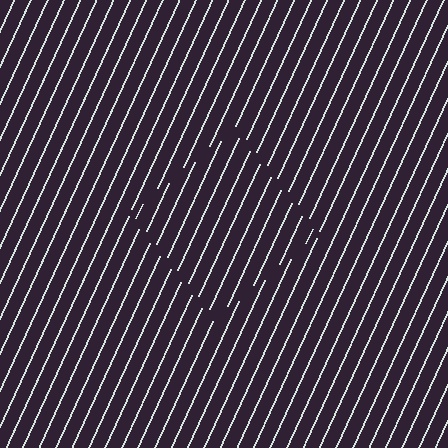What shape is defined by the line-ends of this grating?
An illusory square. The interior of the shape contains the same grating, shifted by half a period — the contour is defined by the phase discontinuity where line-ends from the inner and outer gratings abut.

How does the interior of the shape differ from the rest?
The interior of the shape contains the same grating, shifted by half a period — the contour is defined by the phase discontinuity where line-ends from the inner and outer gratings abut.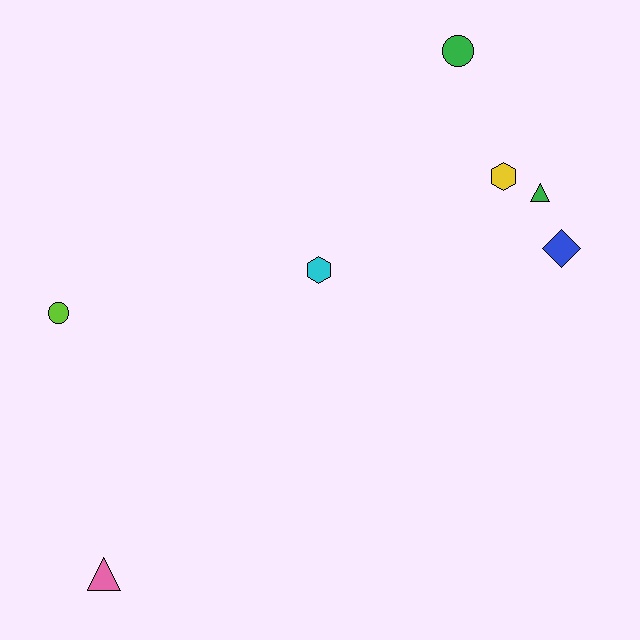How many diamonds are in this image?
There is 1 diamond.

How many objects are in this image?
There are 7 objects.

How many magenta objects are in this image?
There are no magenta objects.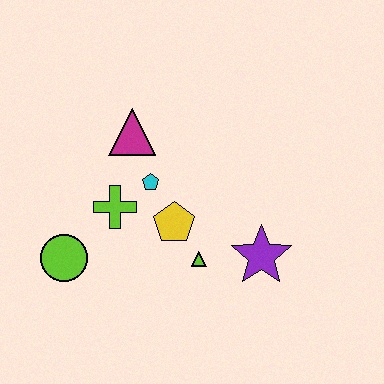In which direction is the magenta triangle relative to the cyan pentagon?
The magenta triangle is above the cyan pentagon.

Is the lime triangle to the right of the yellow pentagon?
Yes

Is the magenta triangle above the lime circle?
Yes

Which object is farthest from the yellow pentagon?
The lime circle is farthest from the yellow pentagon.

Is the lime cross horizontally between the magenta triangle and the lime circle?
Yes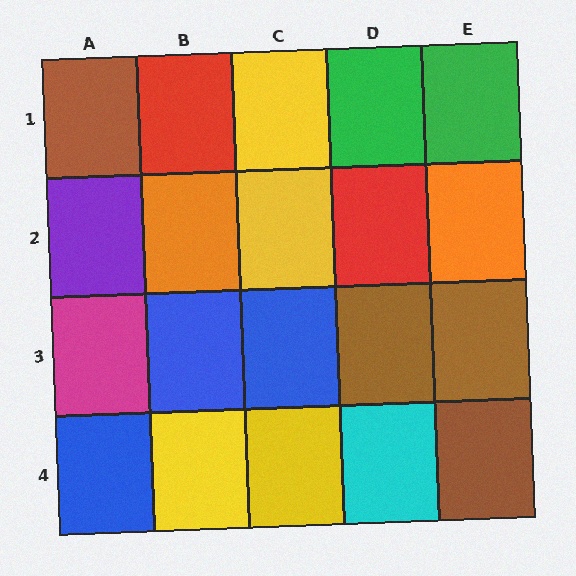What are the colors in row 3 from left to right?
Magenta, blue, blue, brown, brown.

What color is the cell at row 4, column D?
Cyan.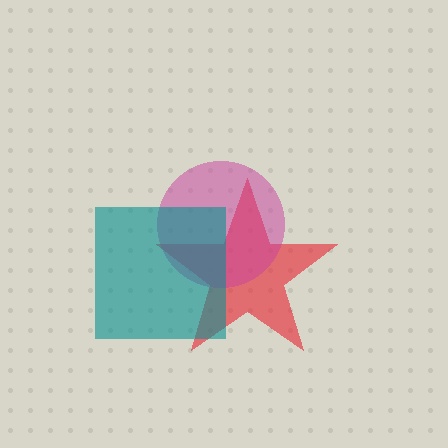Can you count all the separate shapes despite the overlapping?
Yes, there are 3 separate shapes.